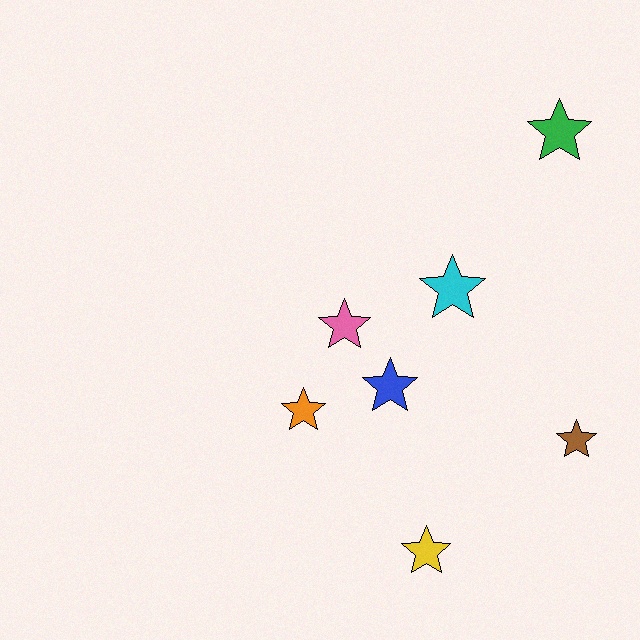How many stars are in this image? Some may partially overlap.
There are 7 stars.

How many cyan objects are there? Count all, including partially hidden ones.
There is 1 cyan object.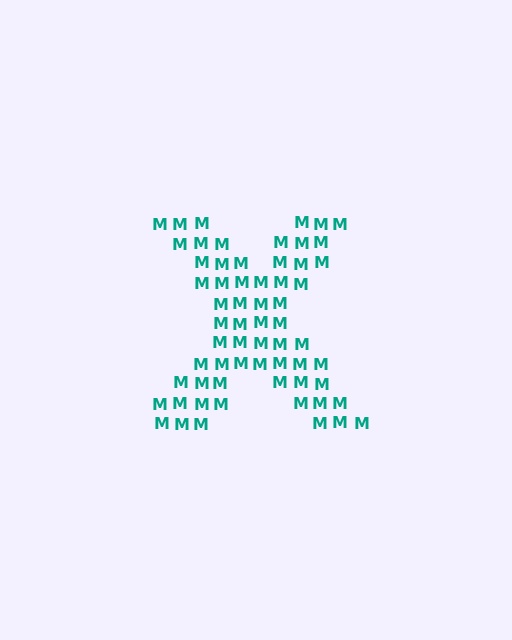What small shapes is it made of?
It is made of small letter M's.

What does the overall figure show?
The overall figure shows the letter X.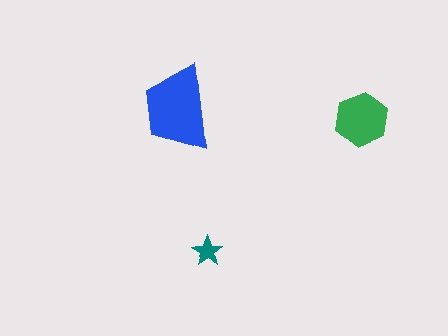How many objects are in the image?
There are 3 objects in the image.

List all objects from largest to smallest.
The blue trapezoid, the green hexagon, the teal star.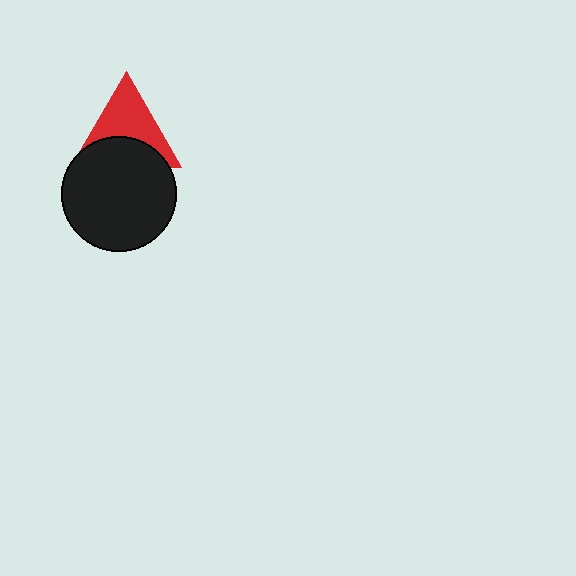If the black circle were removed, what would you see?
You would see the complete red triangle.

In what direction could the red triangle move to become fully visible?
The red triangle could move up. That would shift it out from behind the black circle entirely.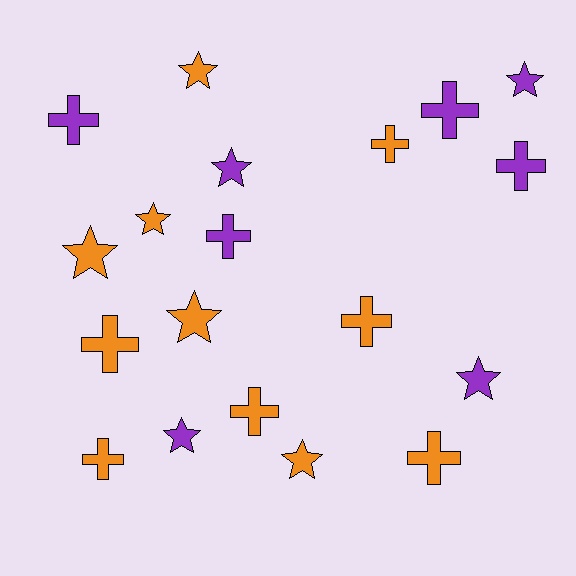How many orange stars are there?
There are 5 orange stars.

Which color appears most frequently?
Orange, with 11 objects.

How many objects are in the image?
There are 19 objects.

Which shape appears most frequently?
Cross, with 10 objects.